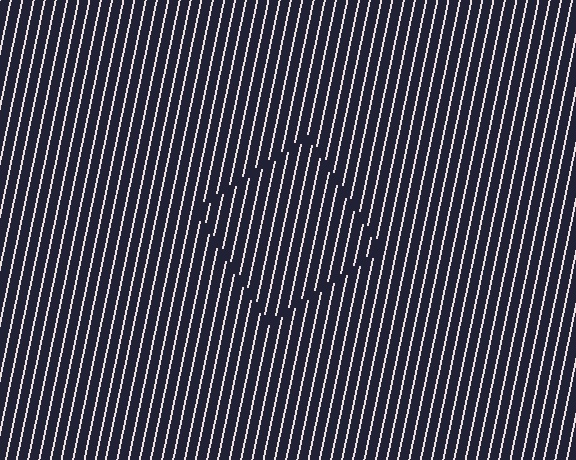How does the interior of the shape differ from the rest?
The interior of the shape contains the same grating, shifted by half a period — the contour is defined by the phase discontinuity where line-ends from the inner and outer gratings abut.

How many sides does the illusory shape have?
4 sides — the line-ends trace a square.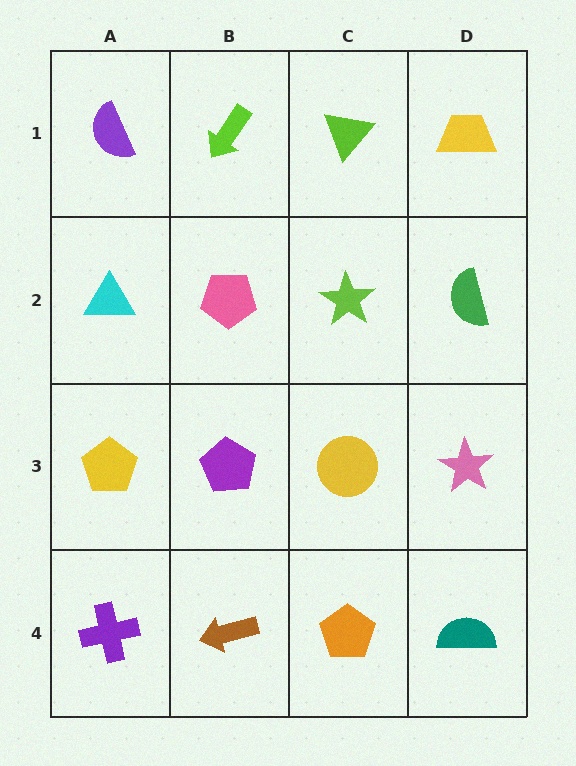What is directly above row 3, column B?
A pink pentagon.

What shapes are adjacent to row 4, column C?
A yellow circle (row 3, column C), a brown arrow (row 4, column B), a teal semicircle (row 4, column D).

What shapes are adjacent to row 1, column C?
A lime star (row 2, column C), a lime arrow (row 1, column B), a yellow trapezoid (row 1, column D).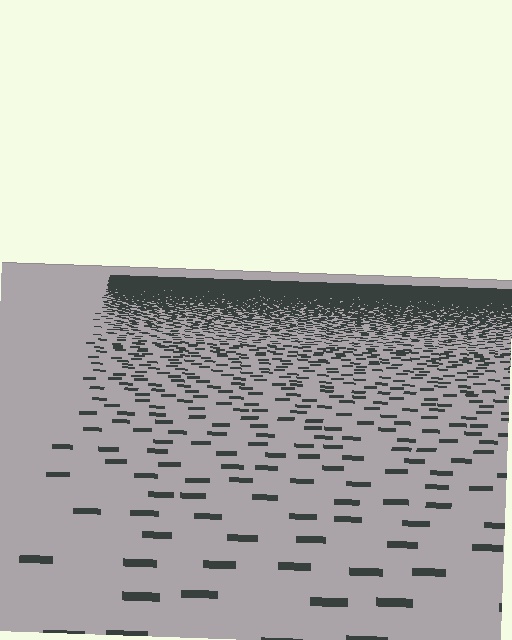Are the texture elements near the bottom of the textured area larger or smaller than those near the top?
Larger. Near the bottom, elements are closer to the viewer and appear at a bigger on-screen size.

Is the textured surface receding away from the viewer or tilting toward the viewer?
The surface is receding away from the viewer. Texture elements get smaller and denser toward the top.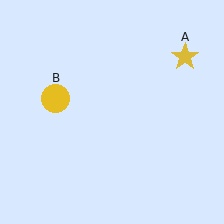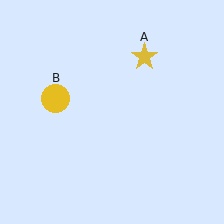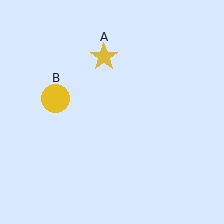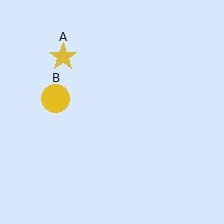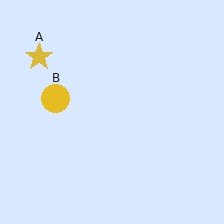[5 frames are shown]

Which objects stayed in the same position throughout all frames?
Yellow circle (object B) remained stationary.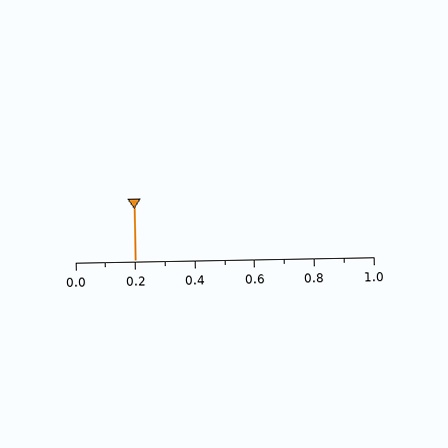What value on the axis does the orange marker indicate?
The marker indicates approximately 0.2.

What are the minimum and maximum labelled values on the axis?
The axis runs from 0.0 to 1.0.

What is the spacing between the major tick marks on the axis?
The major ticks are spaced 0.2 apart.